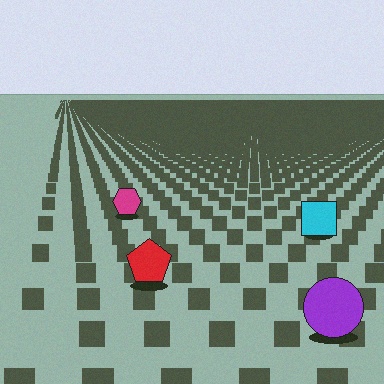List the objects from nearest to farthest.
From nearest to farthest: the purple circle, the red pentagon, the cyan square, the magenta hexagon.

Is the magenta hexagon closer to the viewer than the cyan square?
No. The cyan square is closer — you can tell from the texture gradient: the ground texture is coarser near it.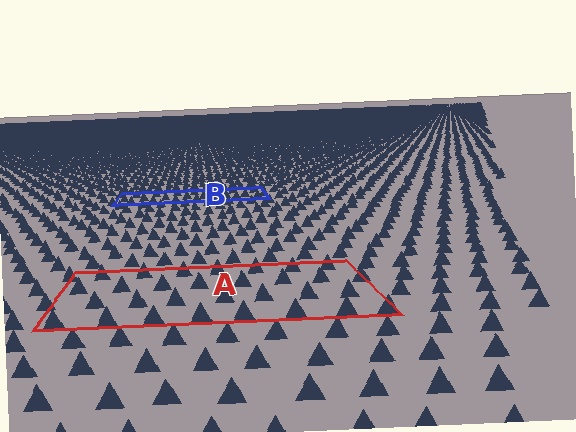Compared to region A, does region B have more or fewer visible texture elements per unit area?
Region B has more texture elements per unit area — they are packed more densely because it is farther away.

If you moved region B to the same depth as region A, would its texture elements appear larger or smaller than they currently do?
They would appear larger. At a closer depth, the same texture elements are projected at a bigger on-screen size.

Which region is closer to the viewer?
Region A is closer. The texture elements there are larger and more spread out.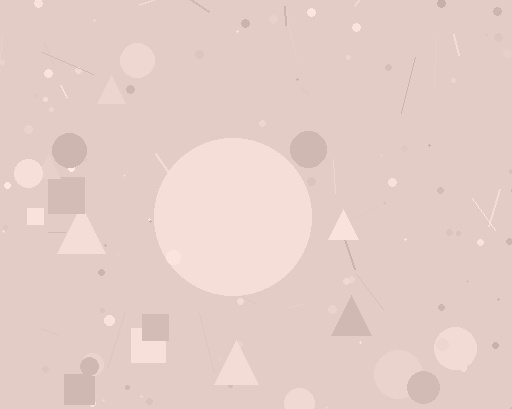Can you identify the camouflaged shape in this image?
The camouflaged shape is a circle.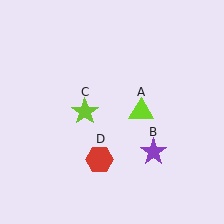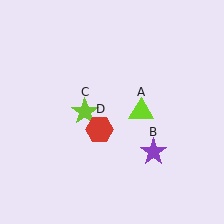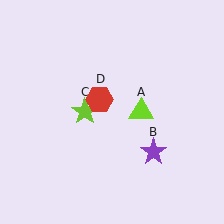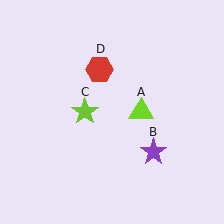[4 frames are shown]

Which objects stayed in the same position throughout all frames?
Lime triangle (object A) and purple star (object B) and lime star (object C) remained stationary.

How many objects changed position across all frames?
1 object changed position: red hexagon (object D).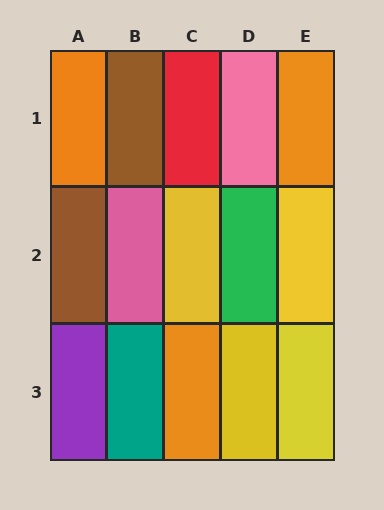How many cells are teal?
1 cell is teal.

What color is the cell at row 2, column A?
Brown.